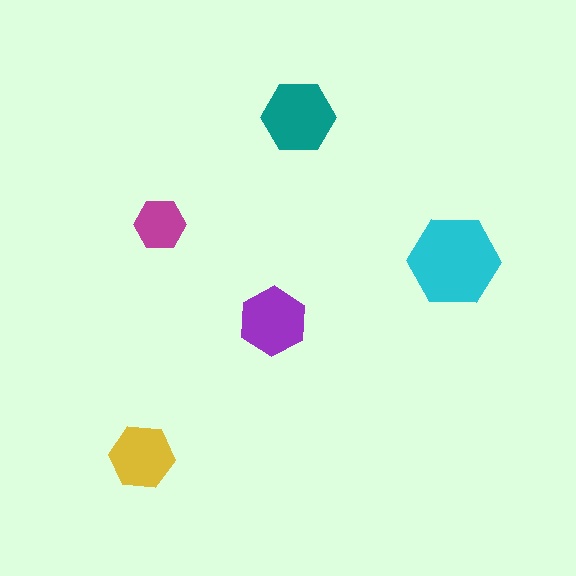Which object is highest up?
The teal hexagon is topmost.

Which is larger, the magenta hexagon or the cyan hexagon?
The cyan one.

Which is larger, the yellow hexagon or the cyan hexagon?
The cyan one.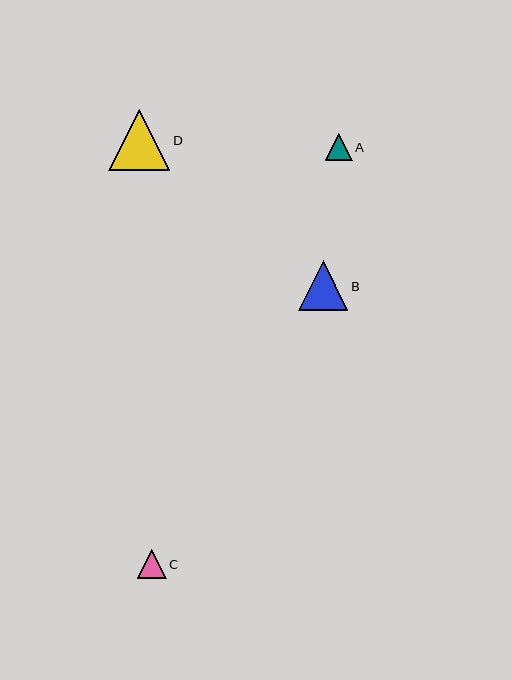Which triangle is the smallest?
Triangle A is the smallest with a size of approximately 26 pixels.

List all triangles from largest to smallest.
From largest to smallest: D, B, C, A.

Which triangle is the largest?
Triangle D is the largest with a size of approximately 61 pixels.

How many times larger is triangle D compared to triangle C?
Triangle D is approximately 2.1 times the size of triangle C.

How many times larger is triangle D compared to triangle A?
Triangle D is approximately 2.3 times the size of triangle A.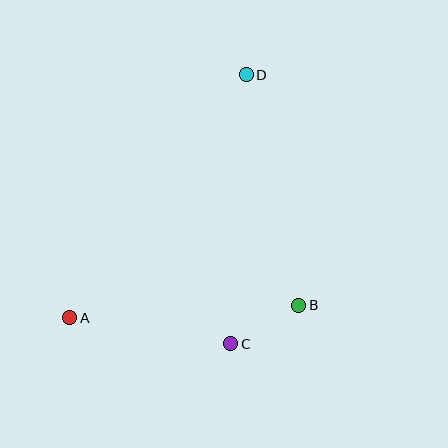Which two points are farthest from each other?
Points A and D are farthest from each other.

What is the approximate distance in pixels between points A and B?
The distance between A and B is approximately 229 pixels.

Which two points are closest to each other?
Points B and C are closest to each other.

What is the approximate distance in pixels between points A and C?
The distance between A and C is approximately 163 pixels.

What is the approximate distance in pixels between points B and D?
The distance between B and D is approximately 237 pixels.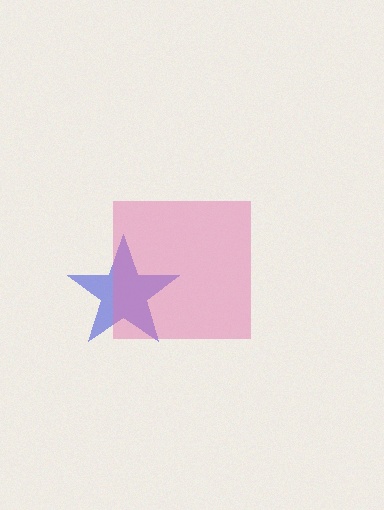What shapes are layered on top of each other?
The layered shapes are: a blue star, a pink square.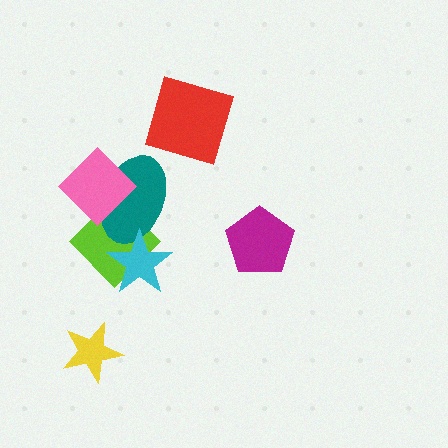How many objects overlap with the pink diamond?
2 objects overlap with the pink diamond.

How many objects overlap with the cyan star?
2 objects overlap with the cyan star.